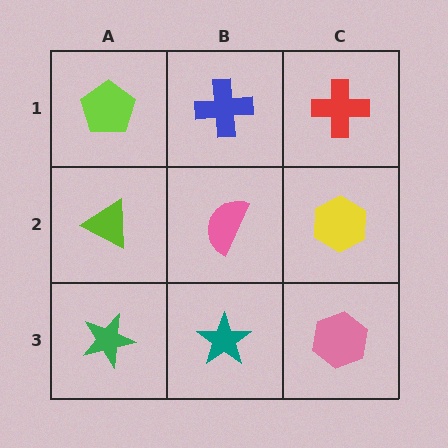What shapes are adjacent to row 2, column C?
A red cross (row 1, column C), a pink hexagon (row 3, column C), a pink semicircle (row 2, column B).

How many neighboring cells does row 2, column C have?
3.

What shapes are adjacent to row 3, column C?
A yellow hexagon (row 2, column C), a teal star (row 3, column B).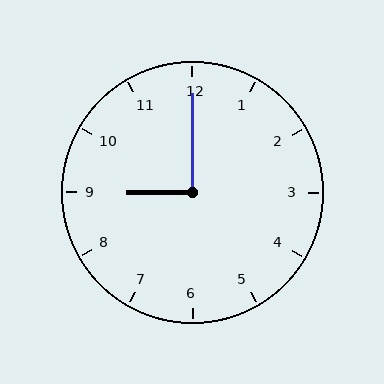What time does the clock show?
9:00.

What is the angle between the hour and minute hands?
Approximately 90 degrees.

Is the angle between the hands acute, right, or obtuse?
It is right.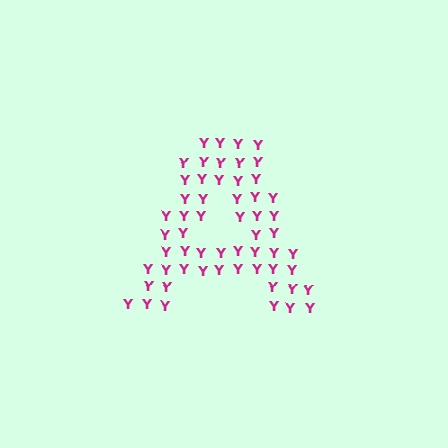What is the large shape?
The large shape is the letter A.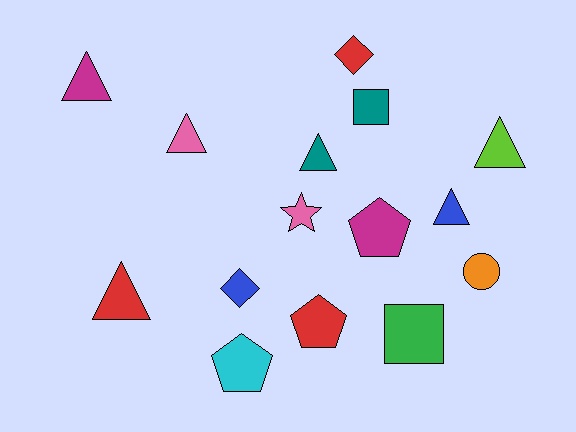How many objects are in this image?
There are 15 objects.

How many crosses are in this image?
There are no crosses.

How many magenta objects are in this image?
There are 2 magenta objects.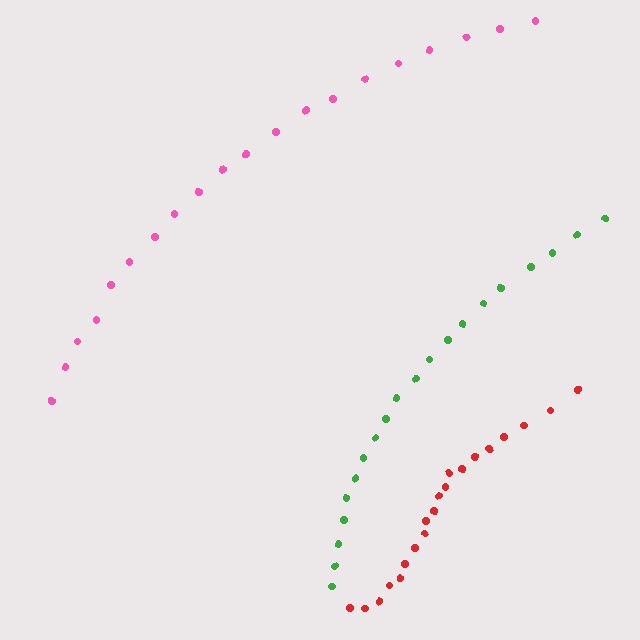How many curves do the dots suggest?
There are 3 distinct paths.